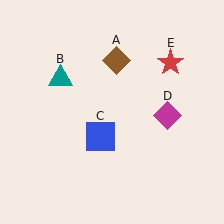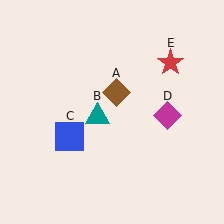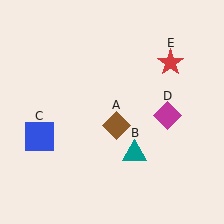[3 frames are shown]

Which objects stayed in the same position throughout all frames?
Magenta diamond (object D) and red star (object E) remained stationary.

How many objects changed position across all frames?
3 objects changed position: brown diamond (object A), teal triangle (object B), blue square (object C).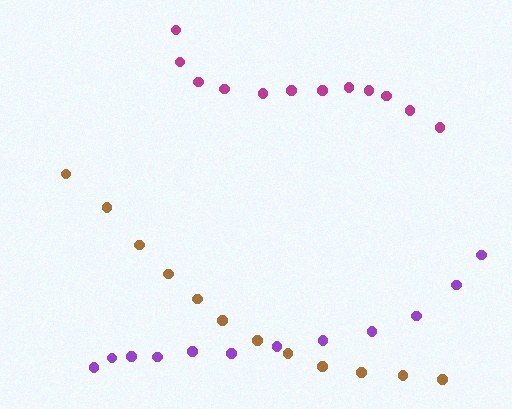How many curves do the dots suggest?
There are 3 distinct paths.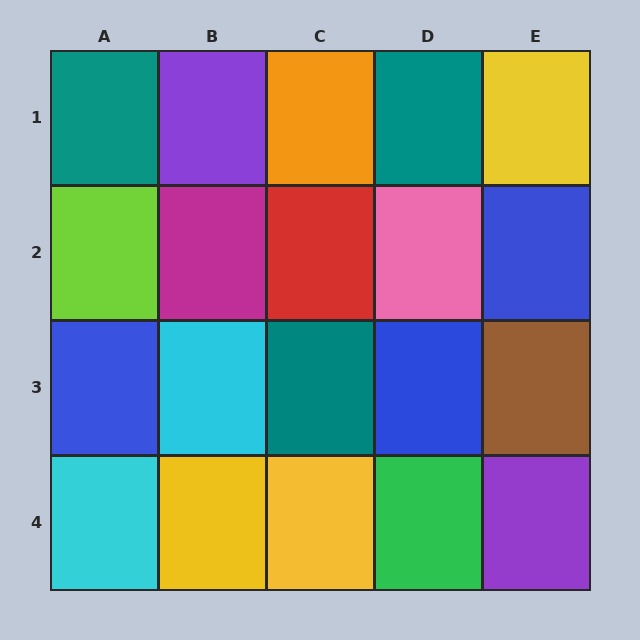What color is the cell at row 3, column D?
Blue.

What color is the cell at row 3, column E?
Brown.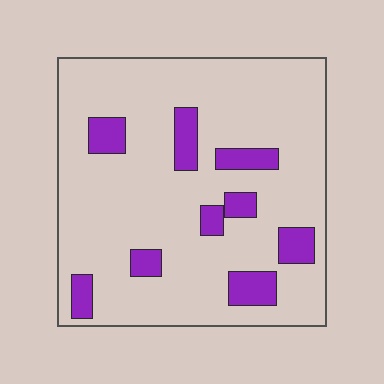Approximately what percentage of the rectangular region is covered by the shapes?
Approximately 15%.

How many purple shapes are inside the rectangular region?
9.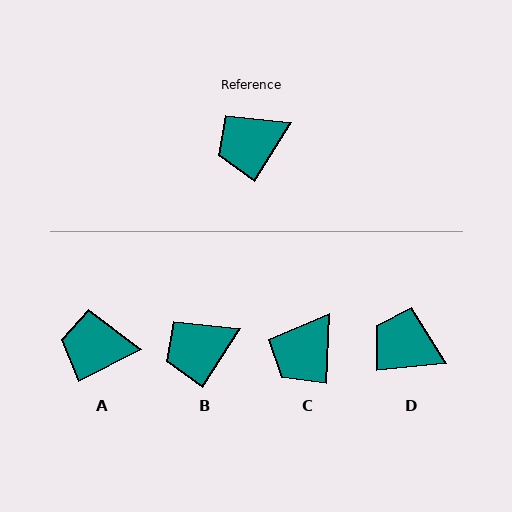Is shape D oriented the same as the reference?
No, it is off by about 53 degrees.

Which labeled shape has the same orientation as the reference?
B.